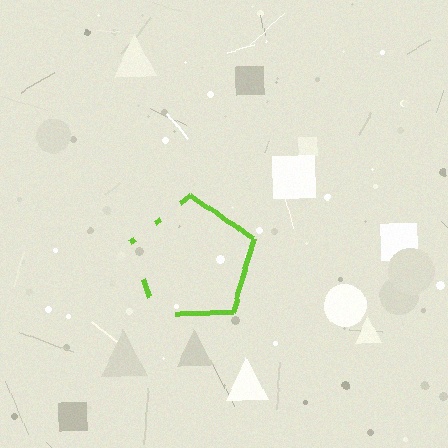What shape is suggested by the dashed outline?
The dashed outline suggests a pentagon.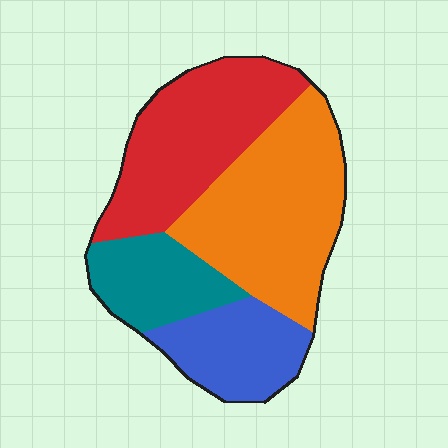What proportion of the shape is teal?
Teal takes up about one sixth (1/6) of the shape.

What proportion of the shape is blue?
Blue covers 17% of the shape.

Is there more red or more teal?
Red.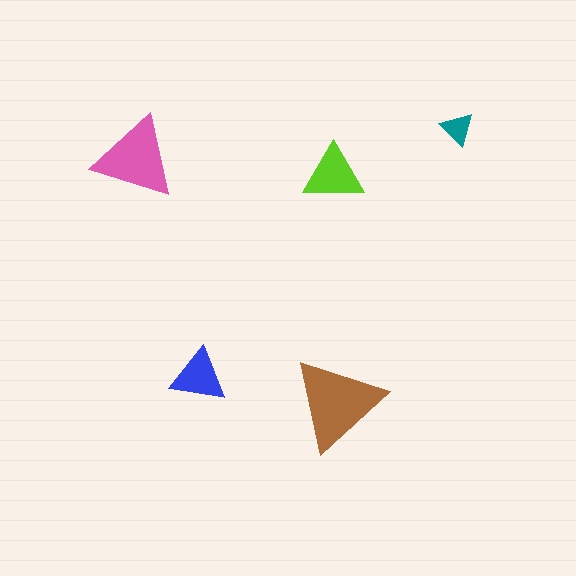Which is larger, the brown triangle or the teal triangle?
The brown one.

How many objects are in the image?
There are 5 objects in the image.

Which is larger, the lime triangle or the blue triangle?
The lime one.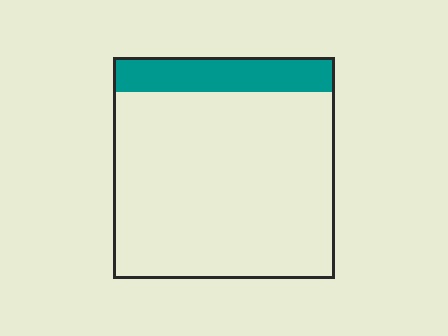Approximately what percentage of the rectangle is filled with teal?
Approximately 15%.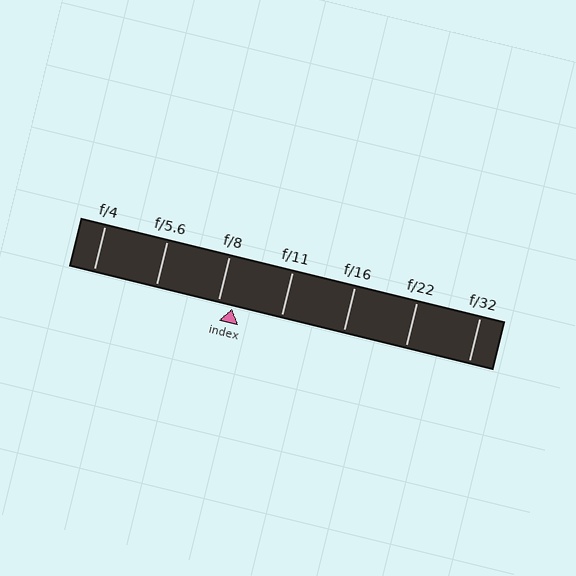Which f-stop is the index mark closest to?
The index mark is closest to f/8.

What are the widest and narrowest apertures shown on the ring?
The widest aperture shown is f/4 and the narrowest is f/32.